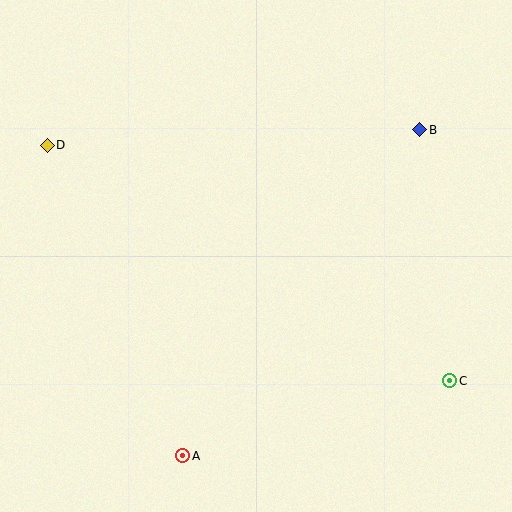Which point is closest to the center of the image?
Point B at (420, 130) is closest to the center.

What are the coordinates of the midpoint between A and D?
The midpoint between A and D is at (115, 301).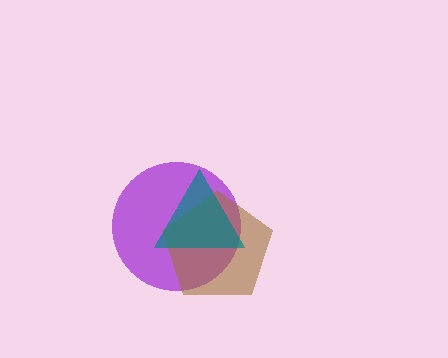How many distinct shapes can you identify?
There are 3 distinct shapes: a purple circle, a brown pentagon, a teal triangle.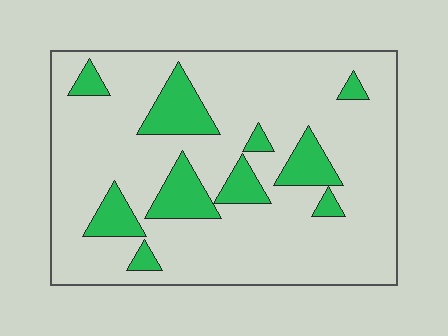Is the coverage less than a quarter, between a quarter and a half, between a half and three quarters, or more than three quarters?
Less than a quarter.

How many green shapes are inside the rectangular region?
10.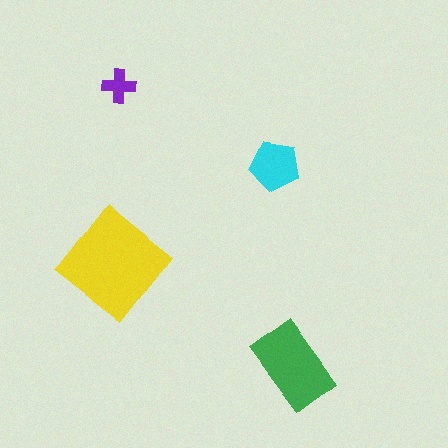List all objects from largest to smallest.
The yellow diamond, the green rectangle, the cyan pentagon, the purple cross.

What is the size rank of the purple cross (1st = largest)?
4th.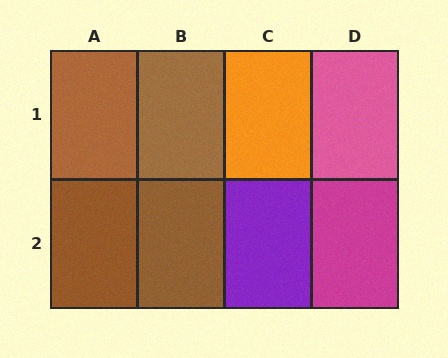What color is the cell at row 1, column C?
Orange.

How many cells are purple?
1 cell is purple.